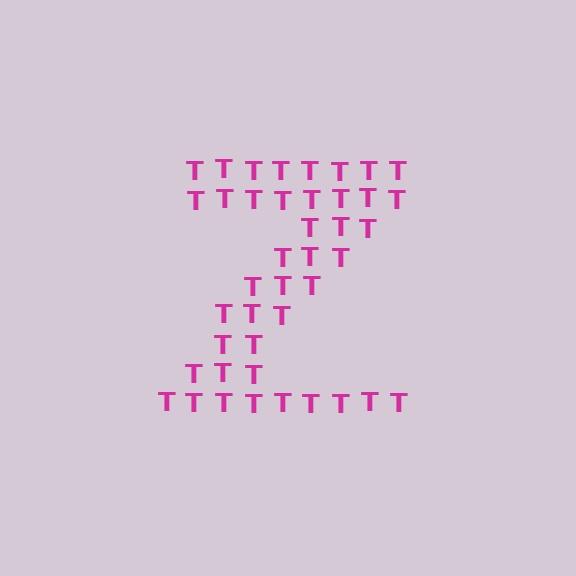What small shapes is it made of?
It is made of small letter T's.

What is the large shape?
The large shape is the letter Z.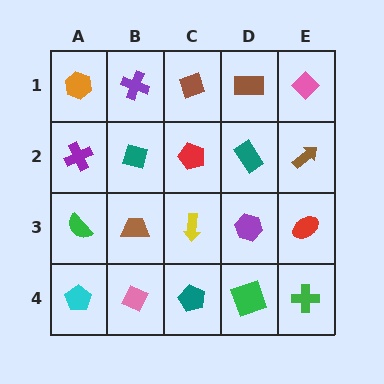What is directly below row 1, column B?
A teal diamond.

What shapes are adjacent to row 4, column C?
A yellow arrow (row 3, column C), a pink diamond (row 4, column B), a green square (row 4, column D).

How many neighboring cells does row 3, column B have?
4.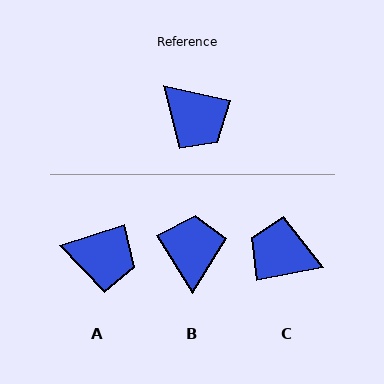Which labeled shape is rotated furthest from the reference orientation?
C, about 156 degrees away.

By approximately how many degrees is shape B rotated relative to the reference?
Approximately 134 degrees counter-clockwise.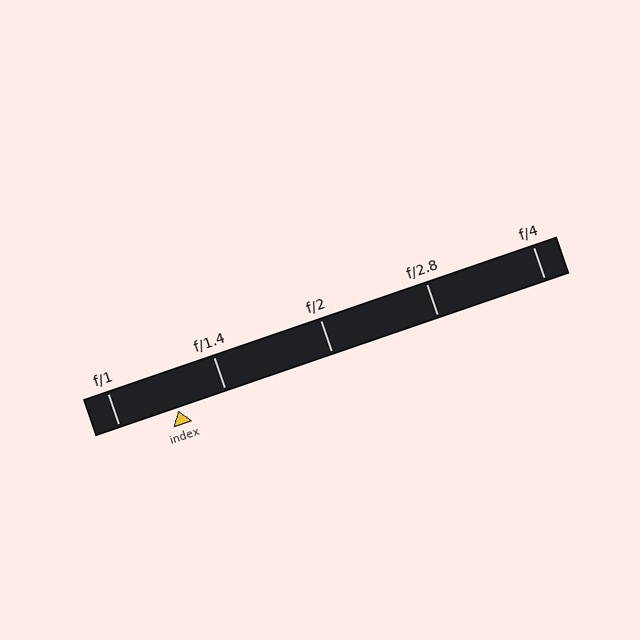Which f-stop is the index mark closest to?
The index mark is closest to f/1.4.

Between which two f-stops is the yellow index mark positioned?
The index mark is between f/1 and f/1.4.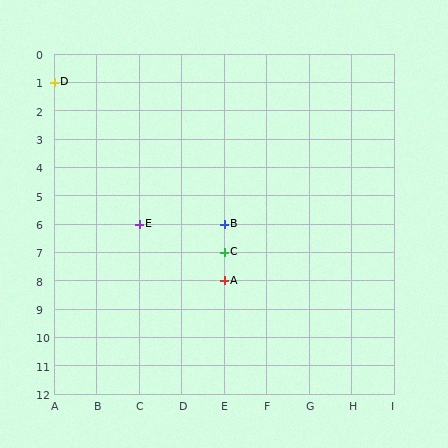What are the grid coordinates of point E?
Point E is at grid coordinates (C, 6).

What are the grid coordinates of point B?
Point B is at grid coordinates (E, 6).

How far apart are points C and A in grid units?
Points C and A are 1 row apart.